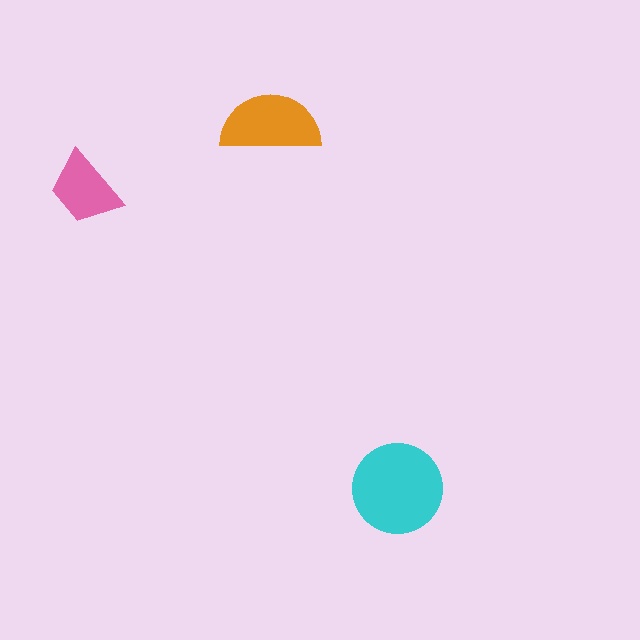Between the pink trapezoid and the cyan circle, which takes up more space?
The cyan circle.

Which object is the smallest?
The pink trapezoid.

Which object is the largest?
The cyan circle.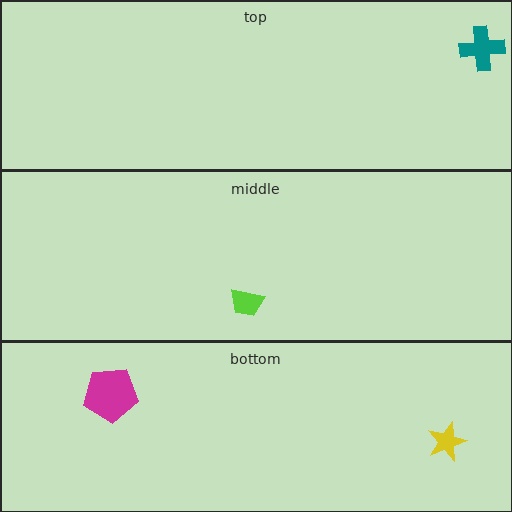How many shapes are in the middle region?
1.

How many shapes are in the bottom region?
2.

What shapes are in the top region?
The teal cross.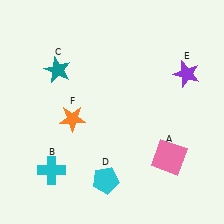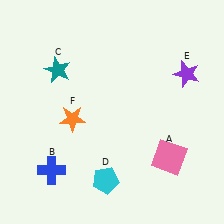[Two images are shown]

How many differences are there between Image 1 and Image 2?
There is 1 difference between the two images.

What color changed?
The cross (B) changed from cyan in Image 1 to blue in Image 2.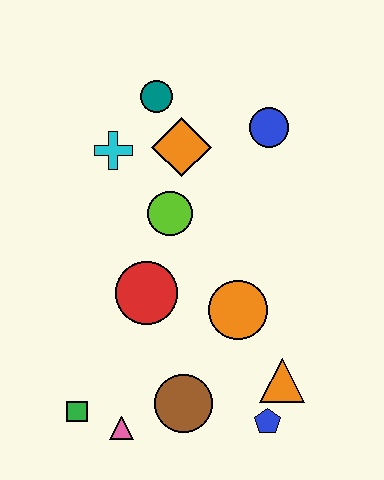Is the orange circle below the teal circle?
Yes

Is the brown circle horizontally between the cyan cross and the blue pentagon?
Yes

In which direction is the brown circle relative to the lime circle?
The brown circle is below the lime circle.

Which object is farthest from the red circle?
The blue circle is farthest from the red circle.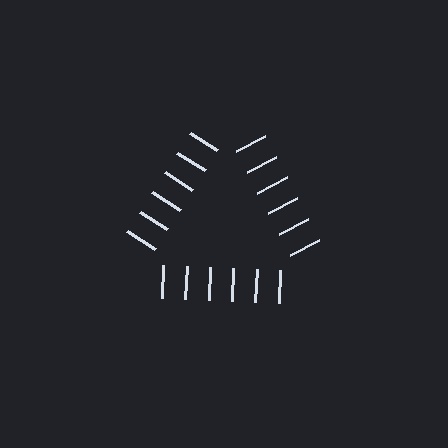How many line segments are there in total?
18 — 6 along each of the 3 edges.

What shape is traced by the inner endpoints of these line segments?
An illusory triangle — the line segments terminate on its edges but no continuous stroke is drawn.